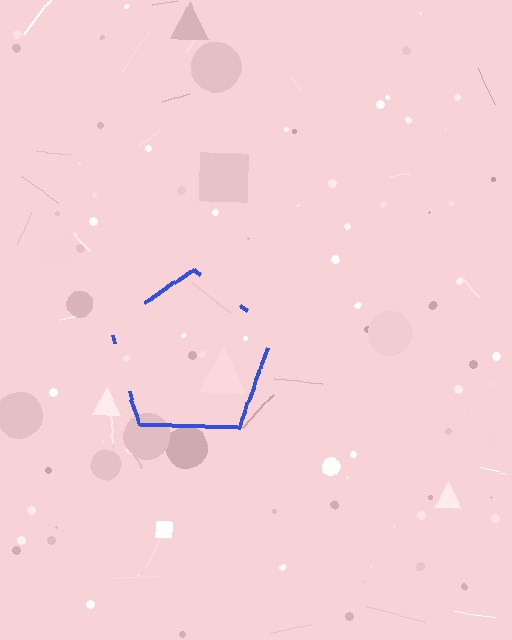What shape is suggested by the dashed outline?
The dashed outline suggests a pentagon.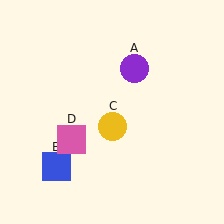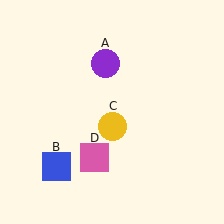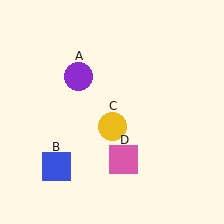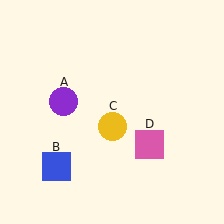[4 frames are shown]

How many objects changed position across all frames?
2 objects changed position: purple circle (object A), pink square (object D).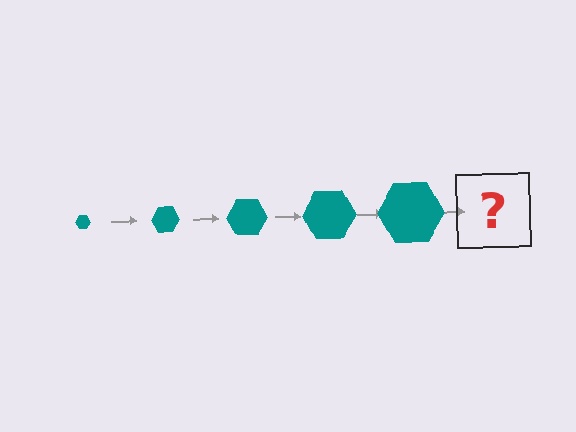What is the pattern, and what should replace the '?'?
The pattern is that the hexagon gets progressively larger each step. The '?' should be a teal hexagon, larger than the previous one.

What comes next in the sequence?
The next element should be a teal hexagon, larger than the previous one.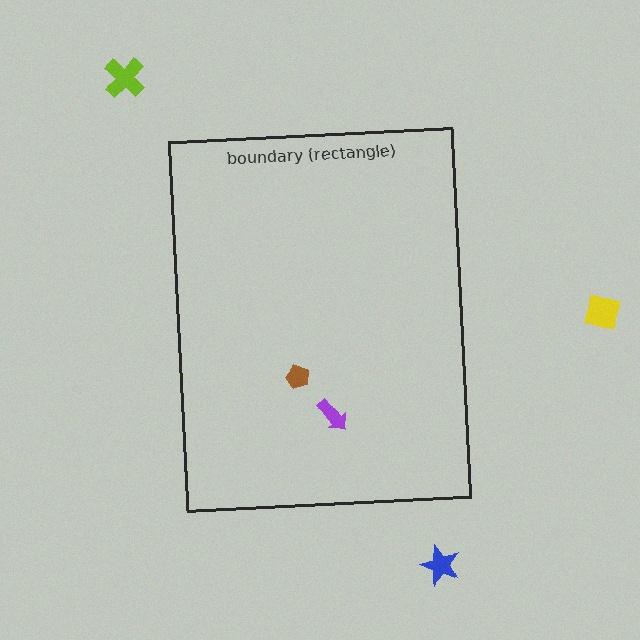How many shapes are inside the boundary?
2 inside, 3 outside.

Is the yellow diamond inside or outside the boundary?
Outside.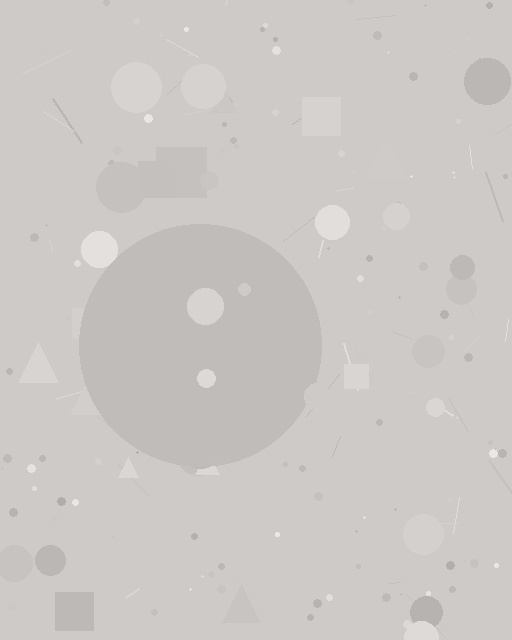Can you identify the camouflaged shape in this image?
The camouflaged shape is a circle.